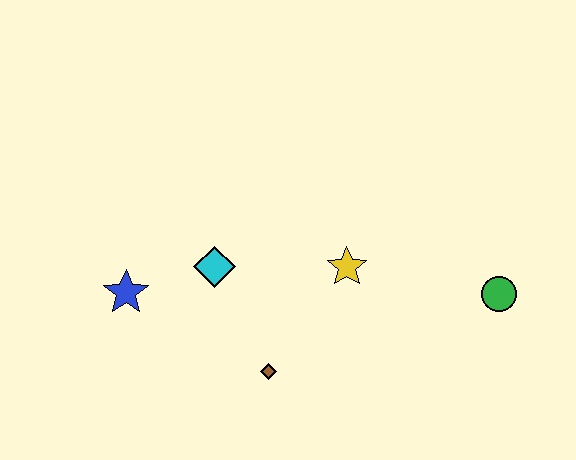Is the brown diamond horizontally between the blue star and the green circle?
Yes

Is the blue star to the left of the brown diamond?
Yes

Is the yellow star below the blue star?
No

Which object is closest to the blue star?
The cyan diamond is closest to the blue star.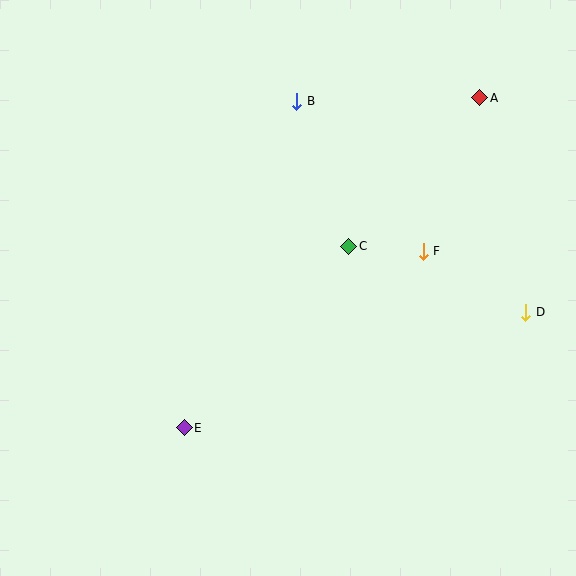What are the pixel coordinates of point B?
Point B is at (297, 101).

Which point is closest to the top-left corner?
Point B is closest to the top-left corner.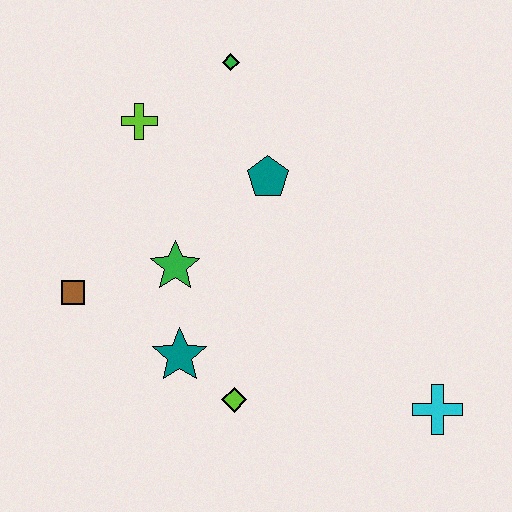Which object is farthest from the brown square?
The cyan cross is farthest from the brown square.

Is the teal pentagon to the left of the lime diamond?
No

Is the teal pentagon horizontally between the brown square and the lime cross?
No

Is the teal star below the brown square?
Yes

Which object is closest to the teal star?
The lime diamond is closest to the teal star.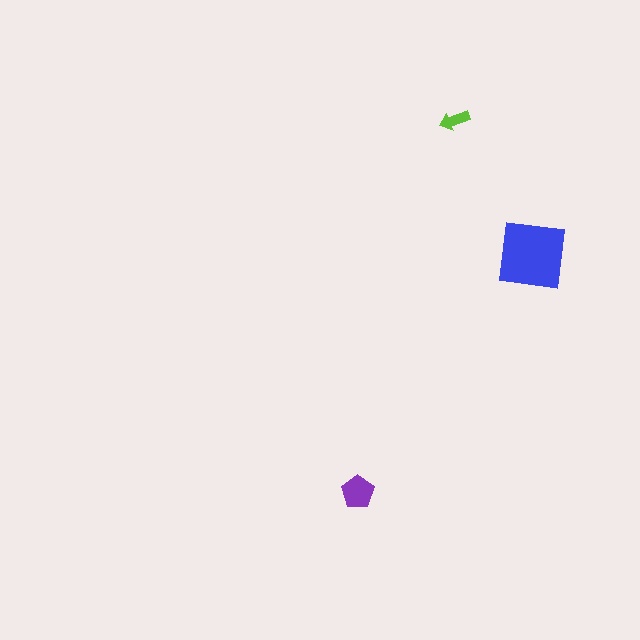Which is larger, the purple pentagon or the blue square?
The blue square.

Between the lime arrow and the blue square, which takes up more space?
The blue square.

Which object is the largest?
The blue square.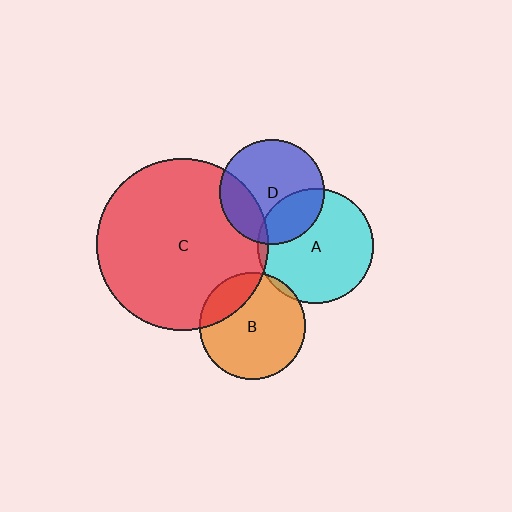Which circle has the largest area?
Circle C (red).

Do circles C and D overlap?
Yes.